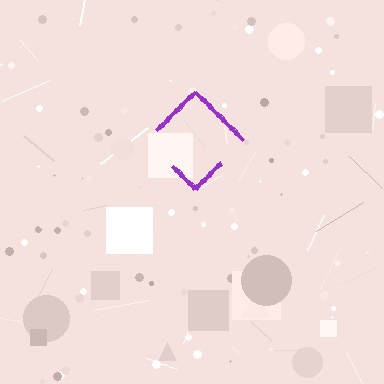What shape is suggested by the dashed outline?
The dashed outline suggests a diamond.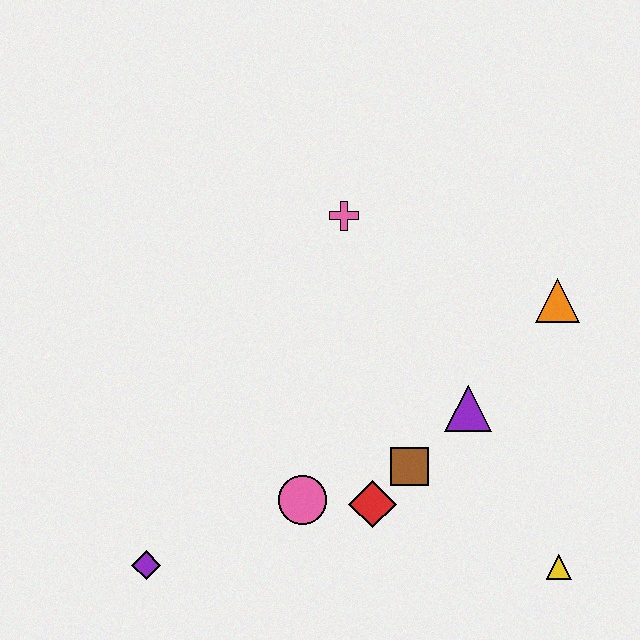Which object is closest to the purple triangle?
The brown square is closest to the purple triangle.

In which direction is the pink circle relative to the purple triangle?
The pink circle is to the left of the purple triangle.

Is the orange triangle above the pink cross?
No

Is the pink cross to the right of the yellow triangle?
No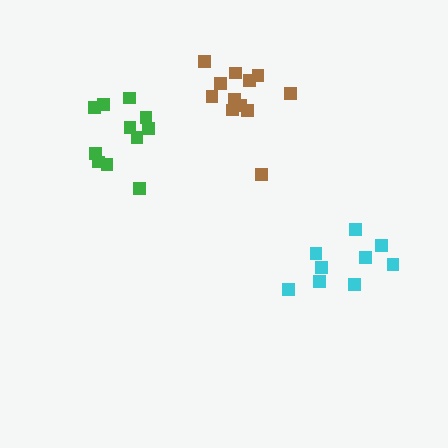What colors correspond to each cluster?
The clusters are colored: brown, cyan, green.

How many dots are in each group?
Group 1: 12 dots, Group 2: 9 dots, Group 3: 11 dots (32 total).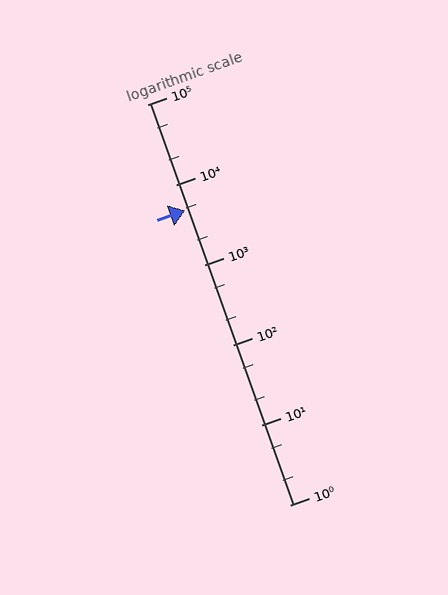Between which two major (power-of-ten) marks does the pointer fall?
The pointer is between 1000 and 10000.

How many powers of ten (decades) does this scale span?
The scale spans 5 decades, from 1 to 100000.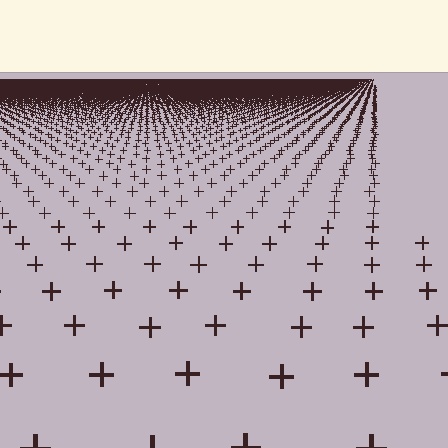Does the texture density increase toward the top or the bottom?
Density increases toward the top.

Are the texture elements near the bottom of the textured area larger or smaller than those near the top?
Larger. Near the bottom, elements are closer to the viewer and appear at a bigger on-screen size.